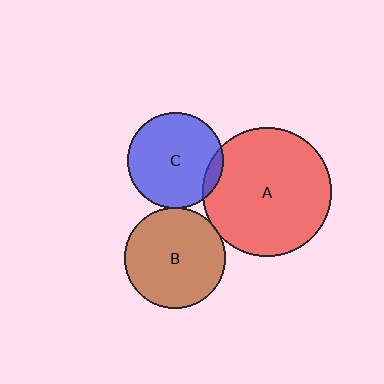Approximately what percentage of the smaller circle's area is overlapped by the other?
Approximately 5%.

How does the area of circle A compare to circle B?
Approximately 1.6 times.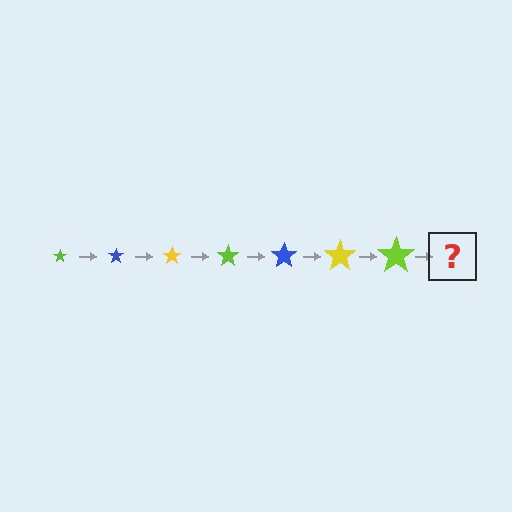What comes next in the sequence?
The next element should be a blue star, larger than the previous one.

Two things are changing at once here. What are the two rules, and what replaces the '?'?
The two rules are that the star grows larger each step and the color cycles through lime, blue, and yellow. The '?' should be a blue star, larger than the previous one.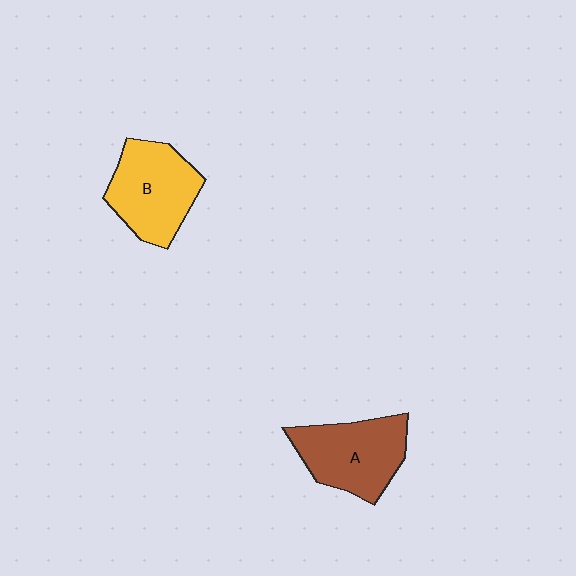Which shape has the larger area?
Shape B (yellow).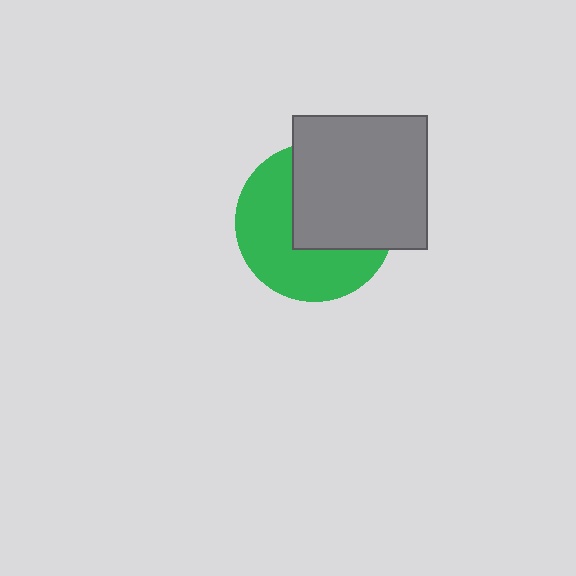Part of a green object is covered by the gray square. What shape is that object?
It is a circle.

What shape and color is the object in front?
The object in front is a gray square.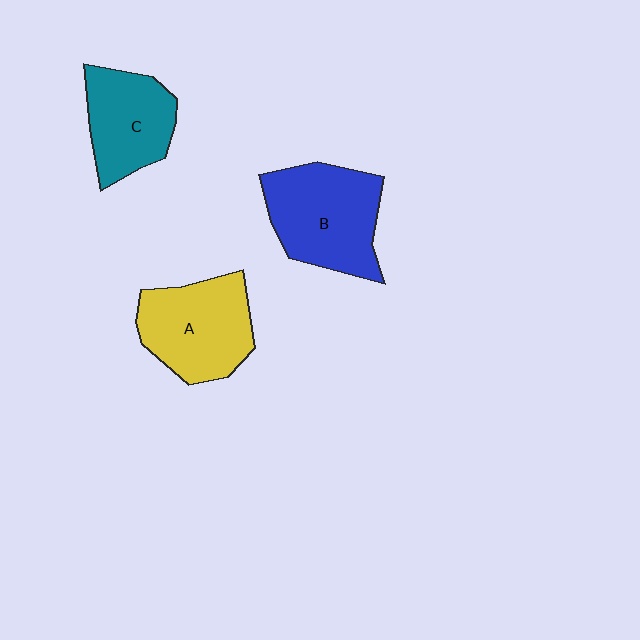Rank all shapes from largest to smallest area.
From largest to smallest: B (blue), A (yellow), C (teal).